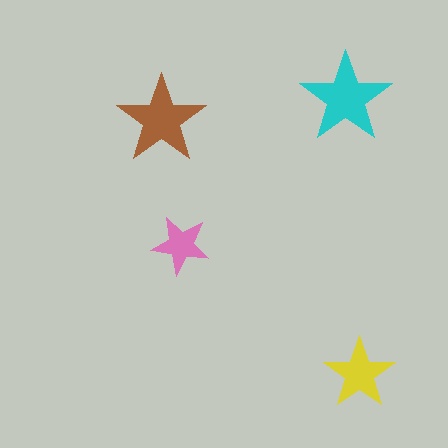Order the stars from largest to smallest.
the cyan one, the brown one, the yellow one, the pink one.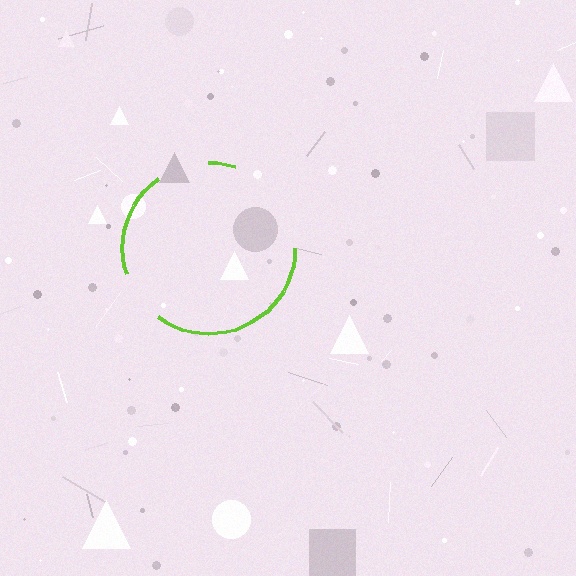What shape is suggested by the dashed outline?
The dashed outline suggests a circle.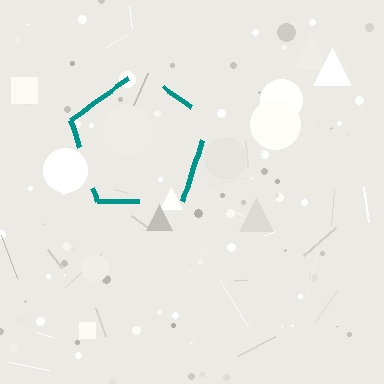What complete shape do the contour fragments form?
The contour fragments form a pentagon.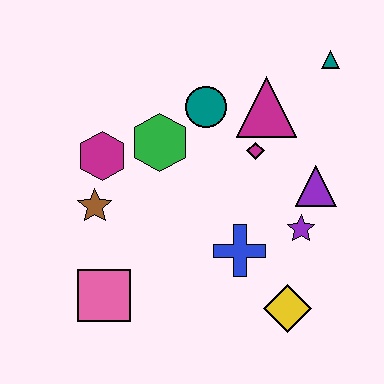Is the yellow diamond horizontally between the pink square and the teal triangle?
Yes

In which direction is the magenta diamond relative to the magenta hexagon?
The magenta diamond is to the right of the magenta hexagon.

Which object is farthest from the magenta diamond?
The pink square is farthest from the magenta diamond.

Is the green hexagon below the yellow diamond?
No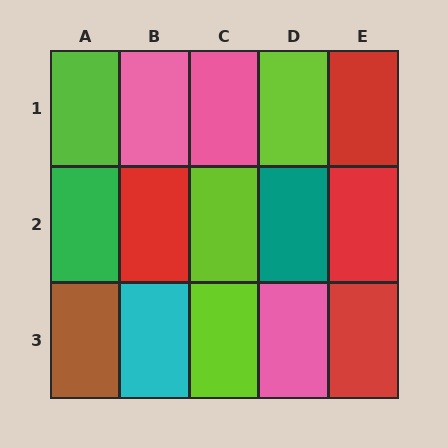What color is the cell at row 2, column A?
Green.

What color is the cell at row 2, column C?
Lime.